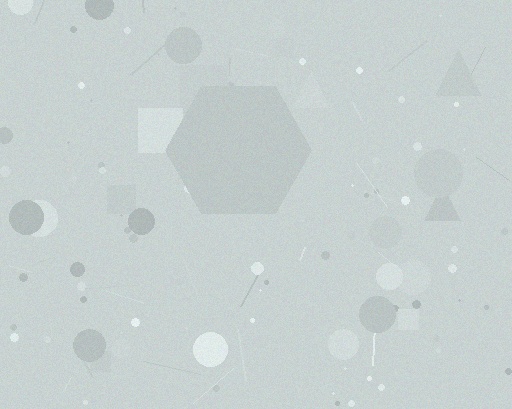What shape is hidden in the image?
A hexagon is hidden in the image.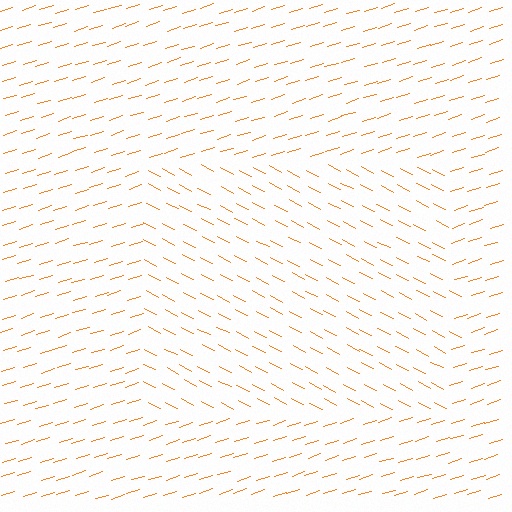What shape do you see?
I see a rectangle.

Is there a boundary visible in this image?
Yes, there is a texture boundary formed by a change in line orientation.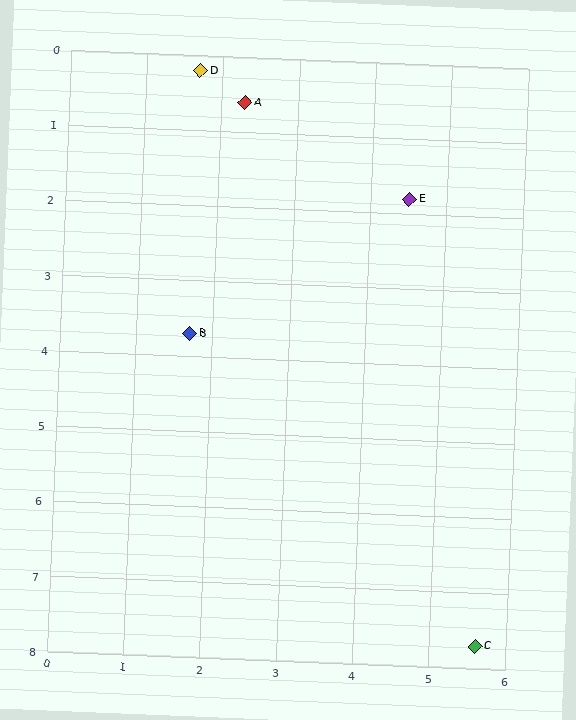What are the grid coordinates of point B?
Point B is at approximately (1.7, 3.7).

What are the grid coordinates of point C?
Point C is at approximately (5.6, 7.7).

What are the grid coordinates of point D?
Point D is at approximately (1.7, 0.2).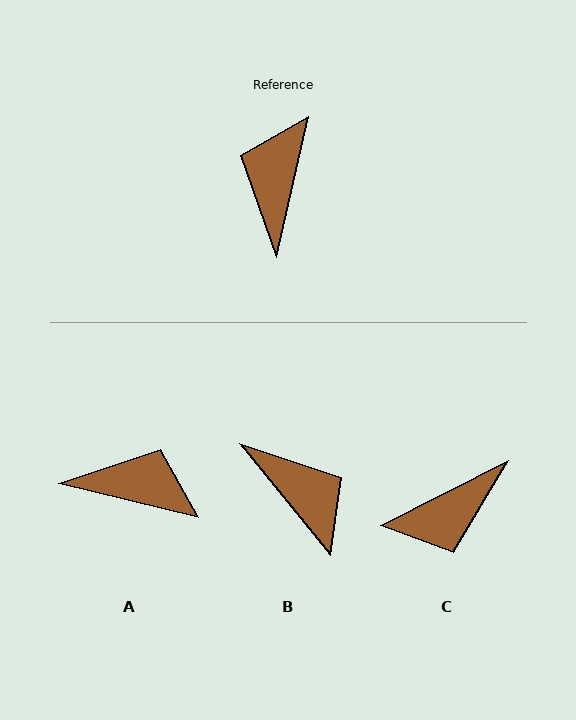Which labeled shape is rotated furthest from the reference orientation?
C, about 130 degrees away.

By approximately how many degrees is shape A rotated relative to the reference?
Approximately 91 degrees clockwise.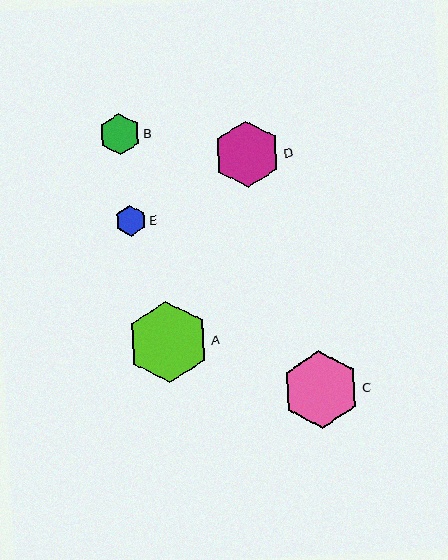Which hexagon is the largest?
Hexagon A is the largest with a size of approximately 81 pixels.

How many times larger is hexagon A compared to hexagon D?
Hexagon A is approximately 1.2 times the size of hexagon D.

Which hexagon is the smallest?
Hexagon E is the smallest with a size of approximately 31 pixels.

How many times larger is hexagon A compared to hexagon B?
Hexagon A is approximately 2.0 times the size of hexagon B.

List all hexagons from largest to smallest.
From largest to smallest: A, C, D, B, E.